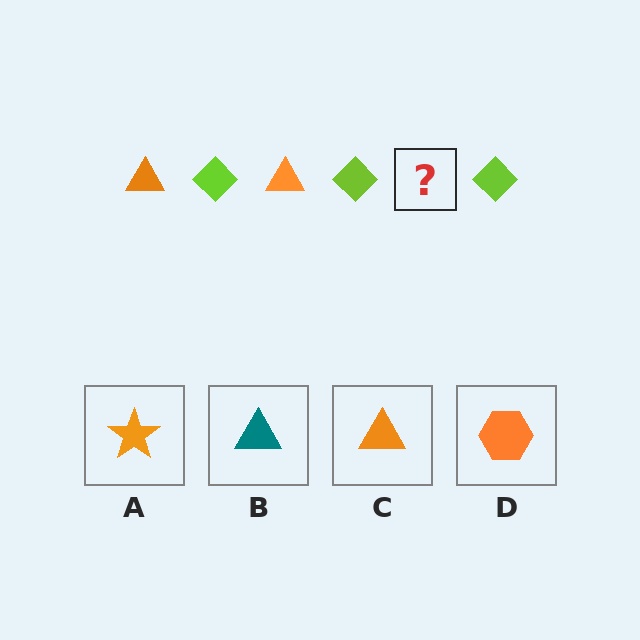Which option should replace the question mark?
Option C.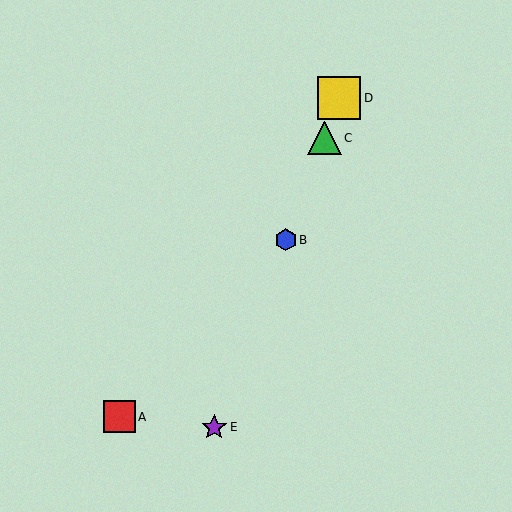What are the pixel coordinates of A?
Object A is at (119, 416).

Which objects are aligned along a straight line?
Objects B, C, D, E are aligned along a straight line.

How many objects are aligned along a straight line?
4 objects (B, C, D, E) are aligned along a straight line.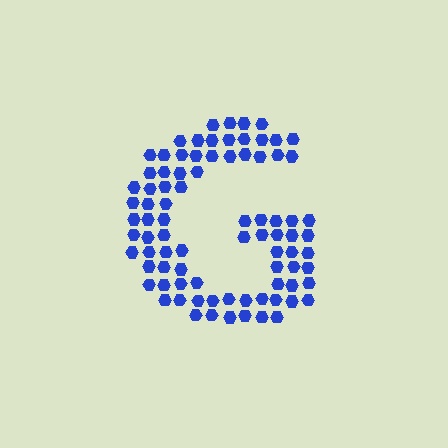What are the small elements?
The small elements are hexagons.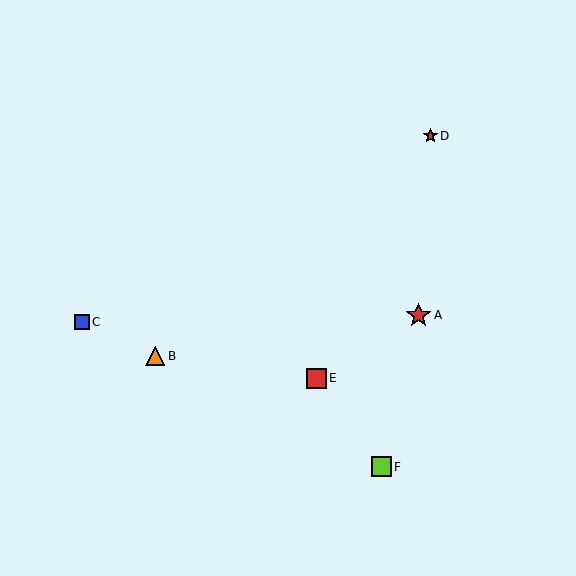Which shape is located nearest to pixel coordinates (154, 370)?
The orange triangle (labeled B) at (155, 356) is nearest to that location.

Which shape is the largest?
The red star (labeled A) is the largest.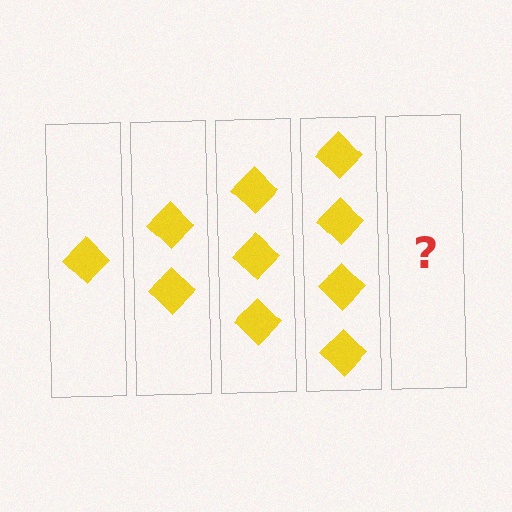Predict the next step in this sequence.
The next step is 5 diamonds.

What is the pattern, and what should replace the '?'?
The pattern is that each step adds one more diamond. The '?' should be 5 diamonds.